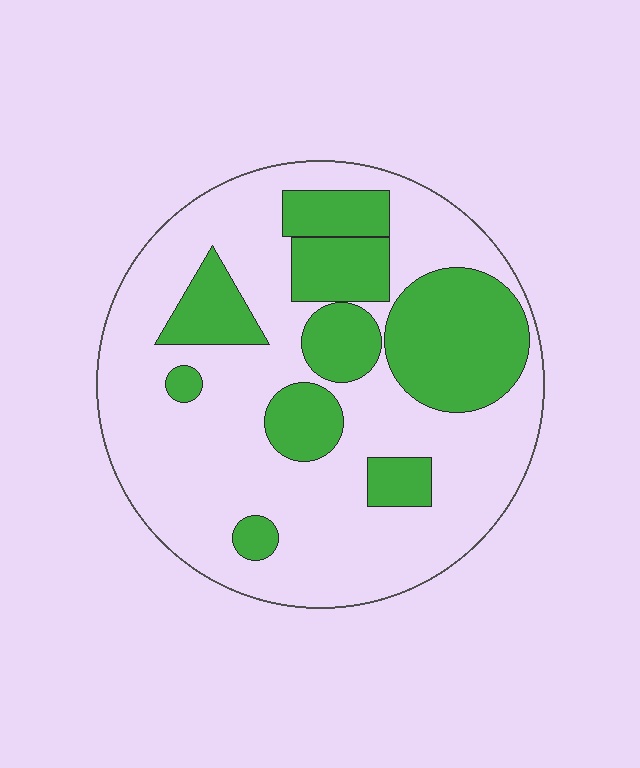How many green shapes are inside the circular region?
9.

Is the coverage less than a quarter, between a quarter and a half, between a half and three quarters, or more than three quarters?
Between a quarter and a half.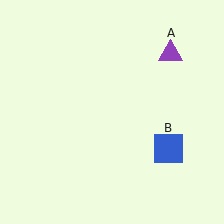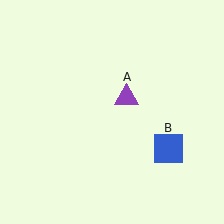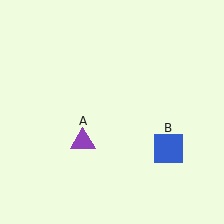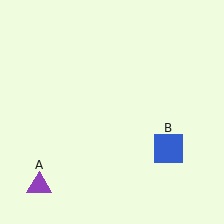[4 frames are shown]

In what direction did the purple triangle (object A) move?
The purple triangle (object A) moved down and to the left.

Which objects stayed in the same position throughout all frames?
Blue square (object B) remained stationary.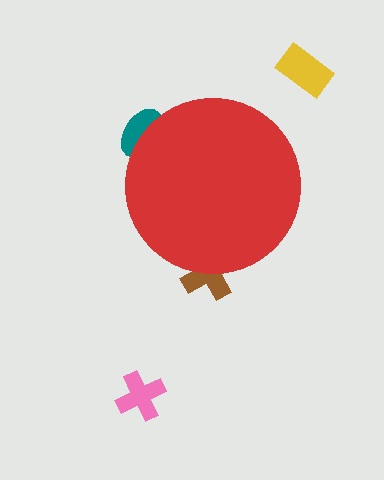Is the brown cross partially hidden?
Yes, the brown cross is partially hidden behind the red circle.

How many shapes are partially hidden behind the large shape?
2 shapes are partially hidden.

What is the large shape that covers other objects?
A red circle.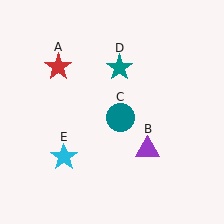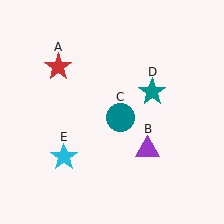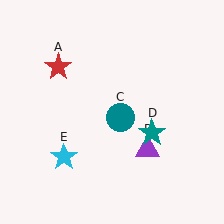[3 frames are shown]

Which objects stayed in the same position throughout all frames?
Red star (object A) and purple triangle (object B) and teal circle (object C) and cyan star (object E) remained stationary.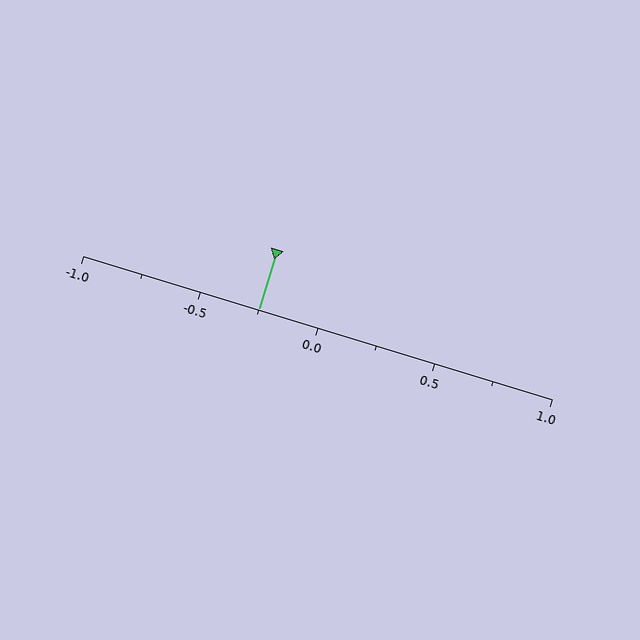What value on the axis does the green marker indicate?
The marker indicates approximately -0.25.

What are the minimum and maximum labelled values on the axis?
The axis runs from -1.0 to 1.0.